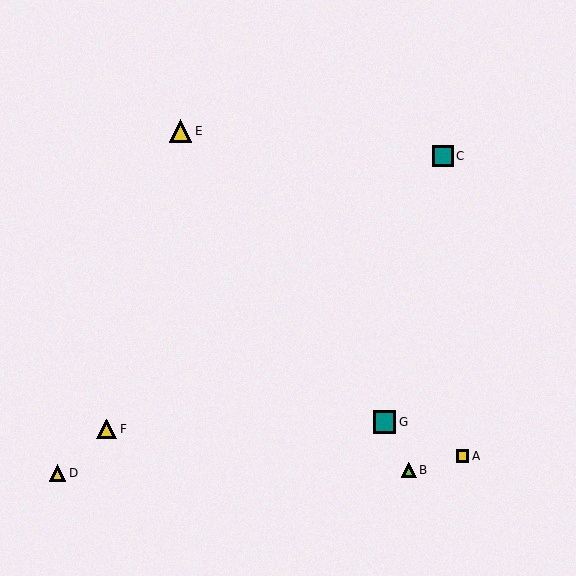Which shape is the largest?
The yellow triangle (labeled E) is the largest.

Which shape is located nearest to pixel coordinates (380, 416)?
The teal square (labeled G) at (385, 422) is nearest to that location.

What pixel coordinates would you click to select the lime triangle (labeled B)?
Click at (409, 470) to select the lime triangle B.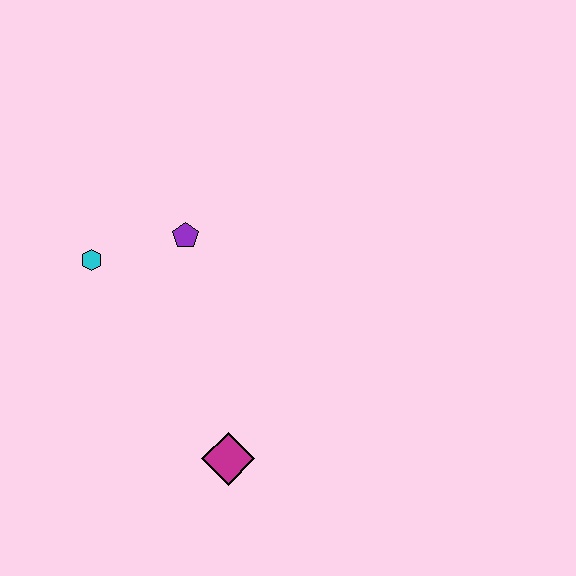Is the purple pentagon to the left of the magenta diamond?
Yes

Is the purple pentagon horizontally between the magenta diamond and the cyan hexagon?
Yes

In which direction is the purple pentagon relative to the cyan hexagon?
The purple pentagon is to the right of the cyan hexagon.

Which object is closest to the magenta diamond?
The purple pentagon is closest to the magenta diamond.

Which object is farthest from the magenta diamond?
The cyan hexagon is farthest from the magenta diamond.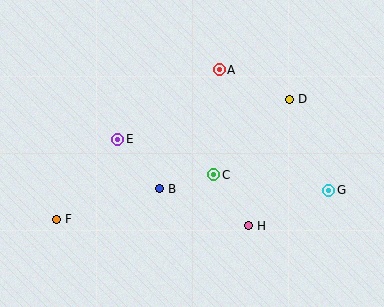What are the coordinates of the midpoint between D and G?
The midpoint between D and G is at (309, 145).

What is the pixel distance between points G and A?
The distance between G and A is 163 pixels.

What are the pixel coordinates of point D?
Point D is at (290, 99).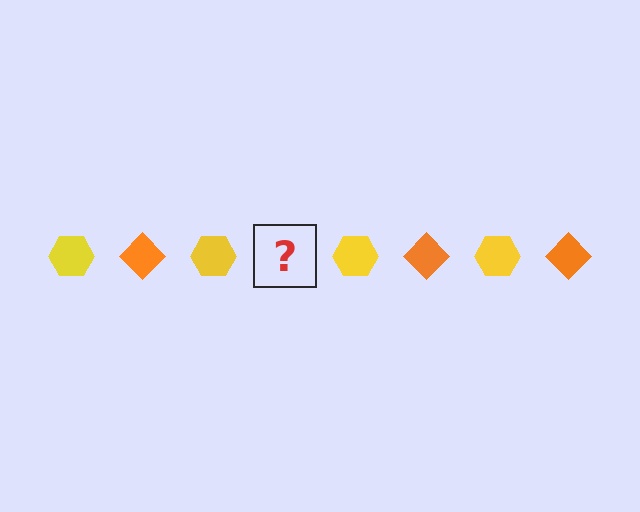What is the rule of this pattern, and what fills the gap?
The rule is that the pattern alternates between yellow hexagon and orange diamond. The gap should be filled with an orange diamond.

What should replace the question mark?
The question mark should be replaced with an orange diamond.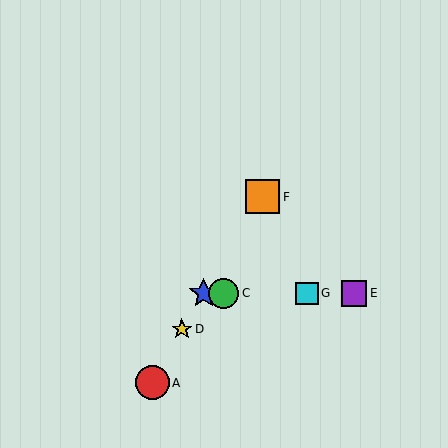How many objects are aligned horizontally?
4 objects (B, C, E, G) are aligned horizontally.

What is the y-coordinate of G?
Object G is at y≈293.